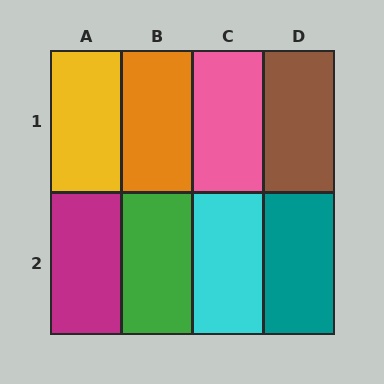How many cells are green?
1 cell is green.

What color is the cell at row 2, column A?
Magenta.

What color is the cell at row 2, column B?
Green.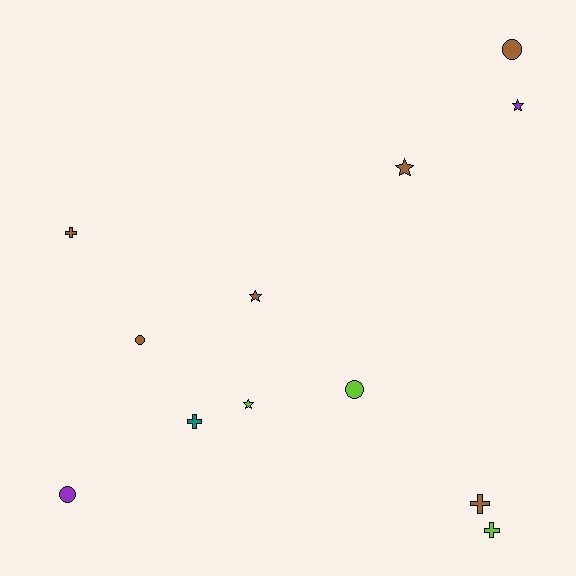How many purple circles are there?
There is 1 purple circle.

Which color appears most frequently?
Brown, with 6 objects.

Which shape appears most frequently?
Circle, with 4 objects.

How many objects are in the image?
There are 12 objects.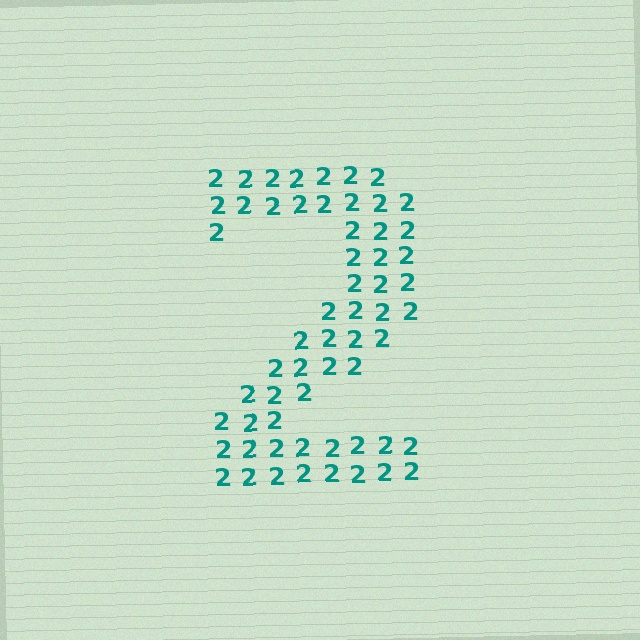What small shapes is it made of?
It is made of small digit 2's.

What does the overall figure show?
The overall figure shows the digit 2.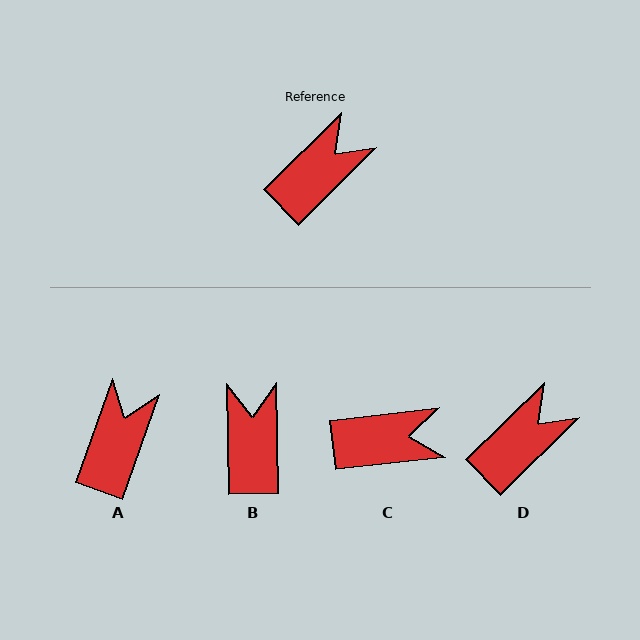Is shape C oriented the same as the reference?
No, it is off by about 38 degrees.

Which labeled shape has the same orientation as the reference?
D.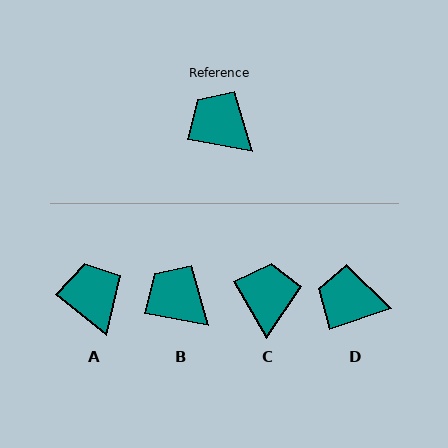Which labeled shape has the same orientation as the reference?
B.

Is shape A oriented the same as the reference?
No, it is off by about 30 degrees.